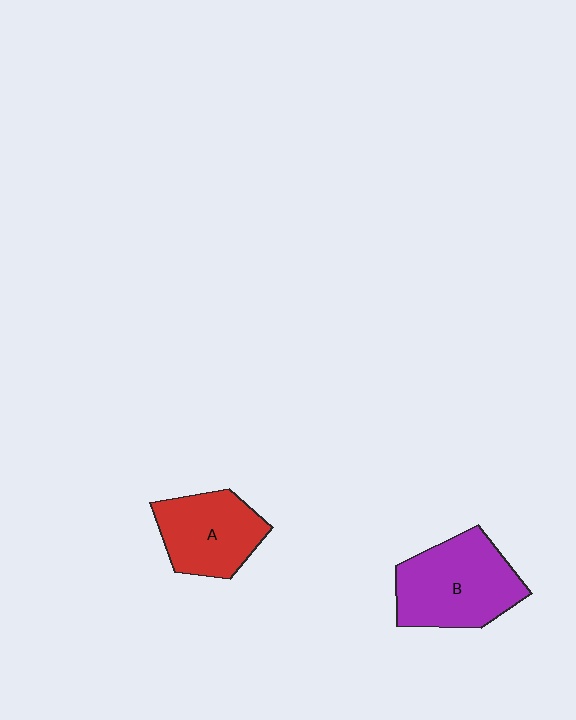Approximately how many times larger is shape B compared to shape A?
Approximately 1.3 times.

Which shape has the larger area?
Shape B (purple).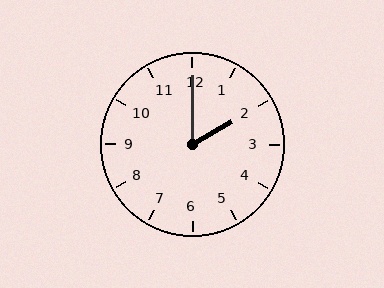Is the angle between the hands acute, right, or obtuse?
It is acute.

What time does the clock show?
2:00.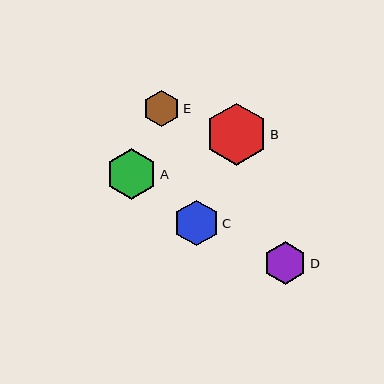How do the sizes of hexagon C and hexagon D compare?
Hexagon C and hexagon D are approximately the same size.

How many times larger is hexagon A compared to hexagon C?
Hexagon A is approximately 1.1 times the size of hexagon C.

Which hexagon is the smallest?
Hexagon E is the smallest with a size of approximately 36 pixels.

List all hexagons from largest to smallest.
From largest to smallest: B, A, C, D, E.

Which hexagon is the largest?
Hexagon B is the largest with a size of approximately 62 pixels.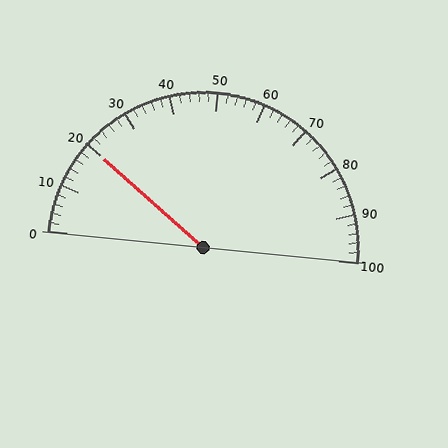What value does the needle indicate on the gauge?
The needle indicates approximately 20.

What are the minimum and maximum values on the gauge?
The gauge ranges from 0 to 100.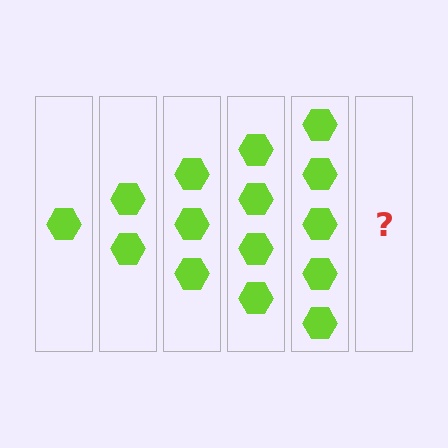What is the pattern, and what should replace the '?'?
The pattern is that each step adds one more hexagon. The '?' should be 6 hexagons.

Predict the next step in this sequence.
The next step is 6 hexagons.